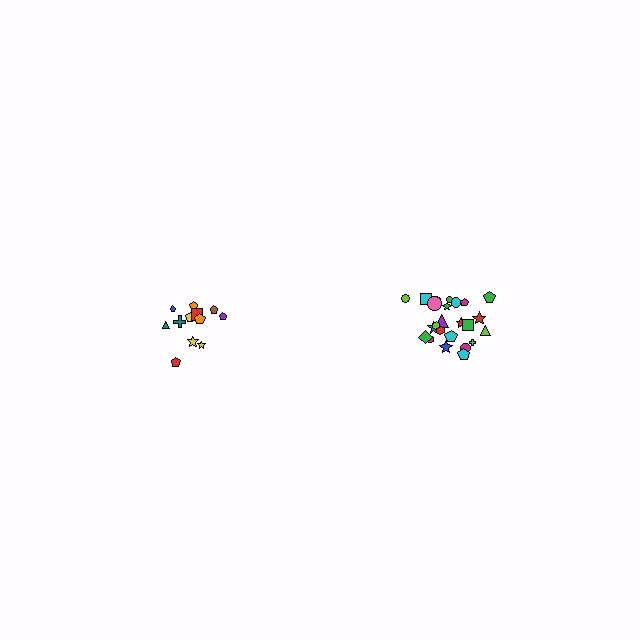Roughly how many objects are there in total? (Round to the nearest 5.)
Roughly 35 objects in total.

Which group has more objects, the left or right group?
The right group.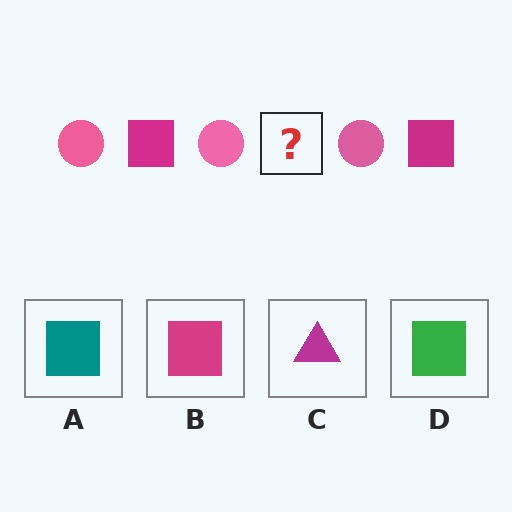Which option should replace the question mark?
Option B.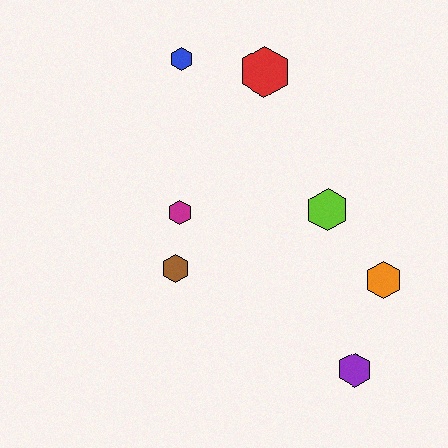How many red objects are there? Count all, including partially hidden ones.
There is 1 red object.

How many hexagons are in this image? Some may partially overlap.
There are 7 hexagons.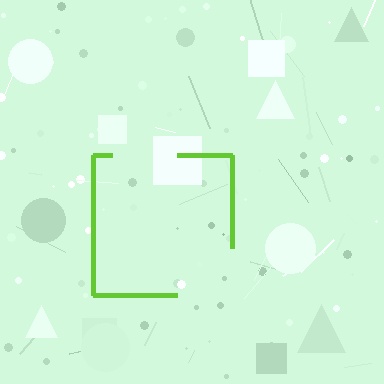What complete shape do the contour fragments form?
The contour fragments form a square.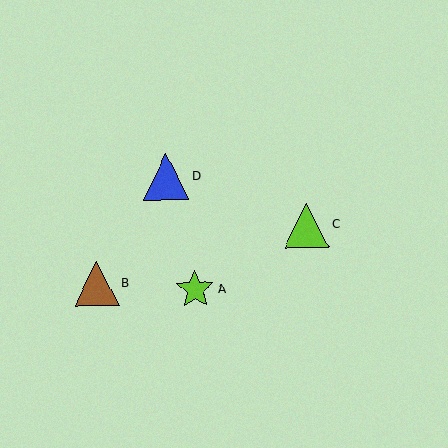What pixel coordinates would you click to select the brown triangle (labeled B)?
Click at (96, 284) to select the brown triangle B.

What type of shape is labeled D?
Shape D is a blue triangle.